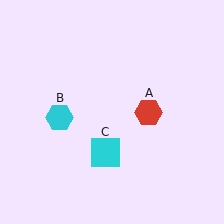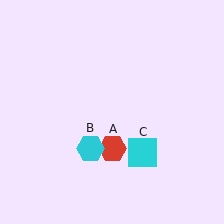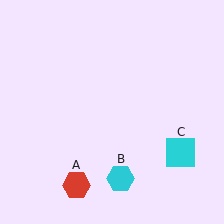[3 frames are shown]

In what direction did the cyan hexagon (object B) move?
The cyan hexagon (object B) moved down and to the right.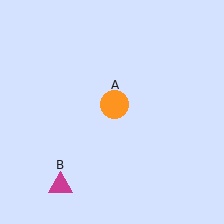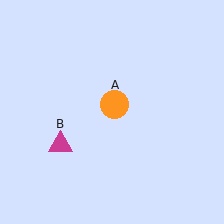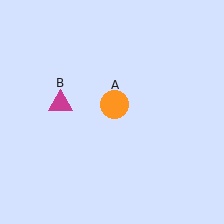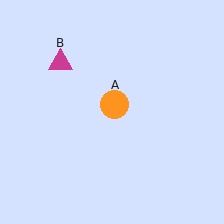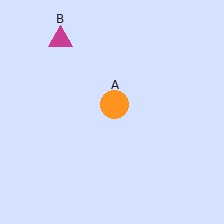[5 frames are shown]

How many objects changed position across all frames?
1 object changed position: magenta triangle (object B).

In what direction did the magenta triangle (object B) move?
The magenta triangle (object B) moved up.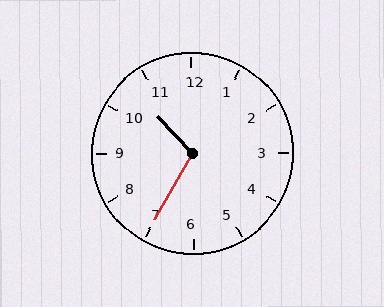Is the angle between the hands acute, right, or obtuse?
It is obtuse.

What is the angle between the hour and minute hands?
Approximately 108 degrees.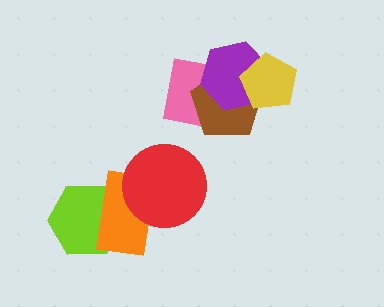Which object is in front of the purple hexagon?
The yellow pentagon is in front of the purple hexagon.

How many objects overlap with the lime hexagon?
1 object overlaps with the lime hexagon.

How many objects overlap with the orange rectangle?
2 objects overlap with the orange rectangle.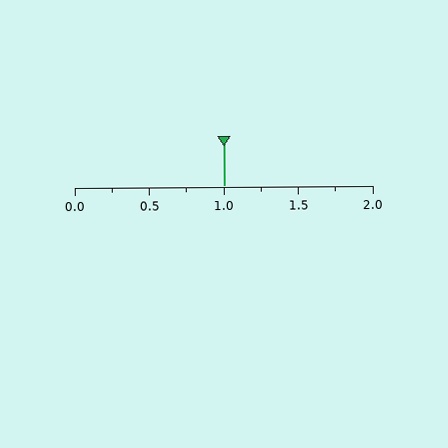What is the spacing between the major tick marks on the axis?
The major ticks are spaced 0.5 apart.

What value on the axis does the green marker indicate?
The marker indicates approximately 1.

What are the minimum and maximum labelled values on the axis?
The axis runs from 0.0 to 2.0.